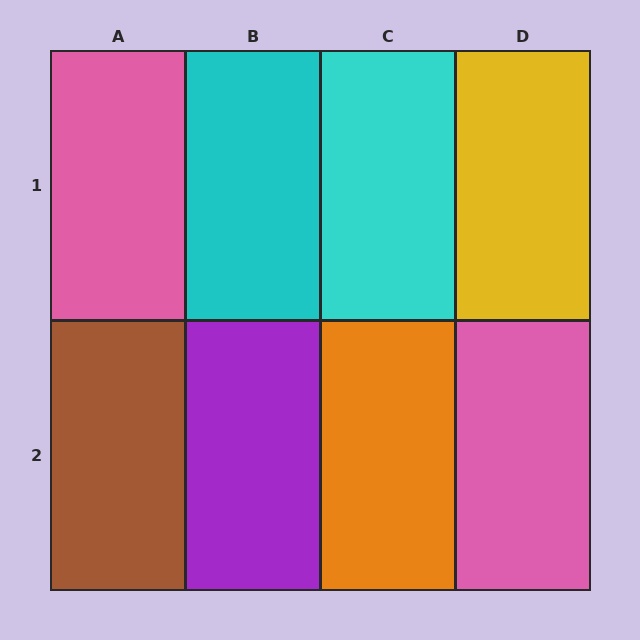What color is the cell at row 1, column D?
Yellow.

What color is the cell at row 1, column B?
Cyan.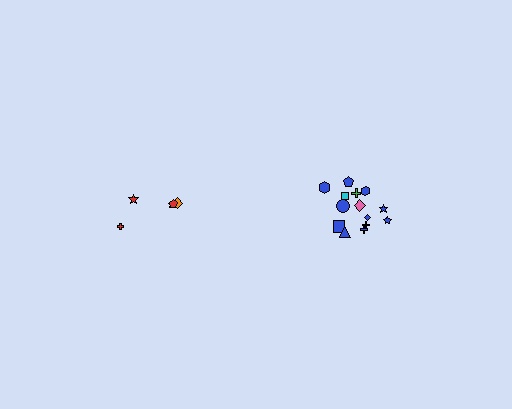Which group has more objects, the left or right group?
The right group.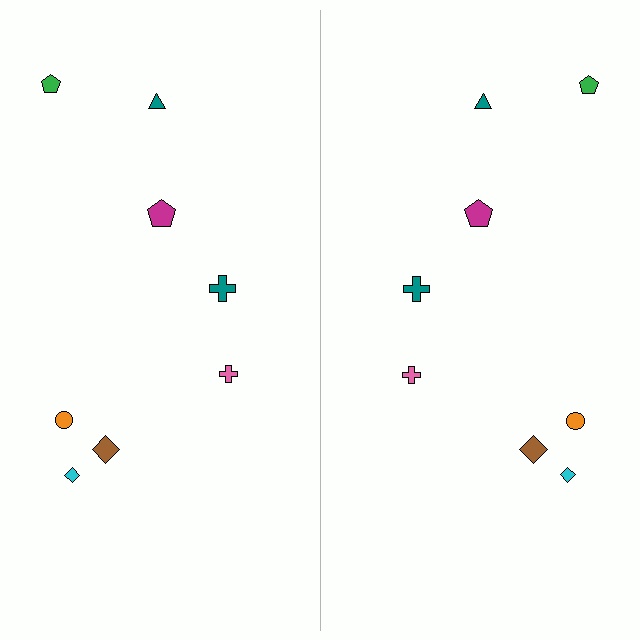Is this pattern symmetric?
Yes, this pattern has bilateral (reflection) symmetry.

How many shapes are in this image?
There are 16 shapes in this image.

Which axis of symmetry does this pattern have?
The pattern has a vertical axis of symmetry running through the center of the image.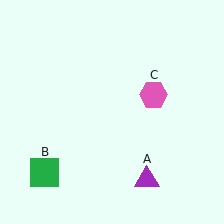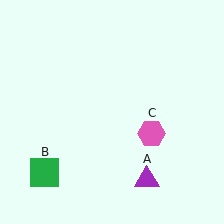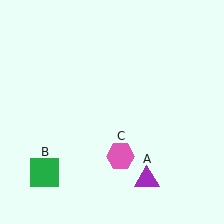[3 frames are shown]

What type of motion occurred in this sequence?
The pink hexagon (object C) rotated clockwise around the center of the scene.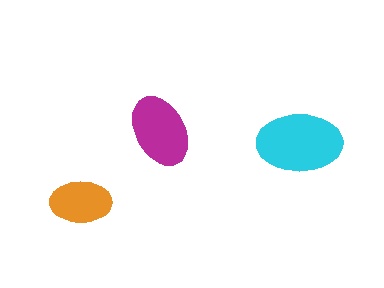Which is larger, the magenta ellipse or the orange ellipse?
The magenta one.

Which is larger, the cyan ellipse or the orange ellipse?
The cyan one.